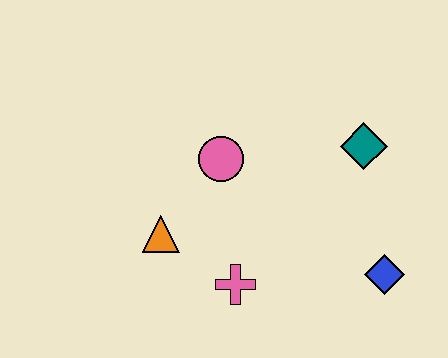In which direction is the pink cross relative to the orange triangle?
The pink cross is to the right of the orange triangle.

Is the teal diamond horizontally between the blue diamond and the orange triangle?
Yes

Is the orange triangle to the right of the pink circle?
No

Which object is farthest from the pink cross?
The teal diamond is farthest from the pink cross.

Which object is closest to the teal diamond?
The blue diamond is closest to the teal diamond.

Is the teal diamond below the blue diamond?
No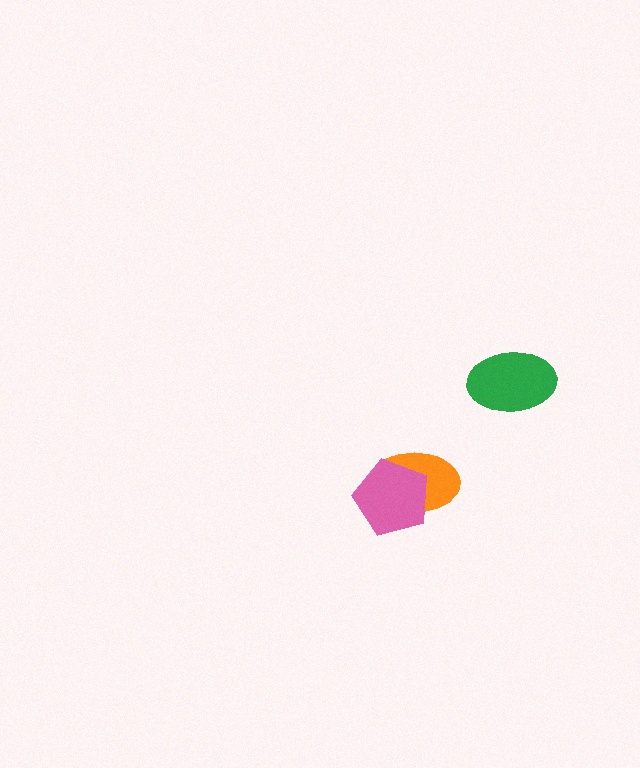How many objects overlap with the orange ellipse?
1 object overlaps with the orange ellipse.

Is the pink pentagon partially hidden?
No, no other shape covers it.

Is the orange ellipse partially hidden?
Yes, it is partially covered by another shape.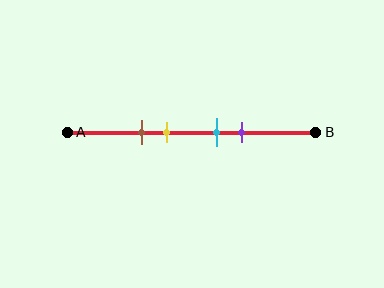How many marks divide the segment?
There are 4 marks dividing the segment.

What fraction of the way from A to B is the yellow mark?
The yellow mark is approximately 40% (0.4) of the way from A to B.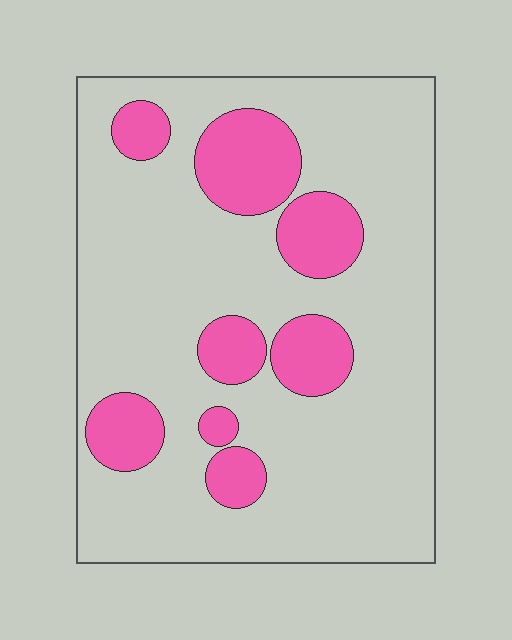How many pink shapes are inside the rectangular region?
8.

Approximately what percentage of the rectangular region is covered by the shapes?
Approximately 20%.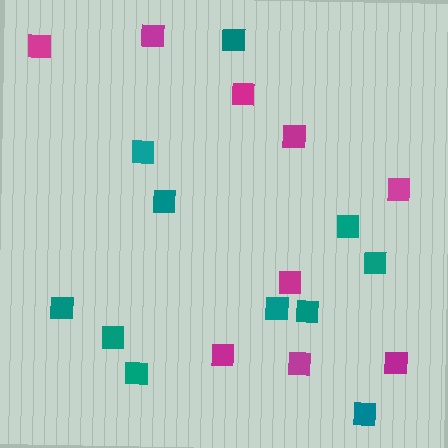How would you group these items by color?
There are 2 groups: one group of teal squares (11) and one group of magenta squares (9).